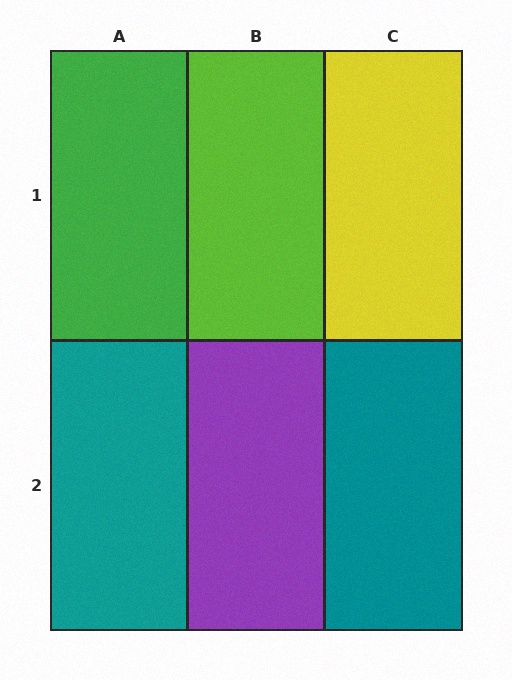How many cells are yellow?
1 cell is yellow.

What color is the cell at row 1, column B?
Lime.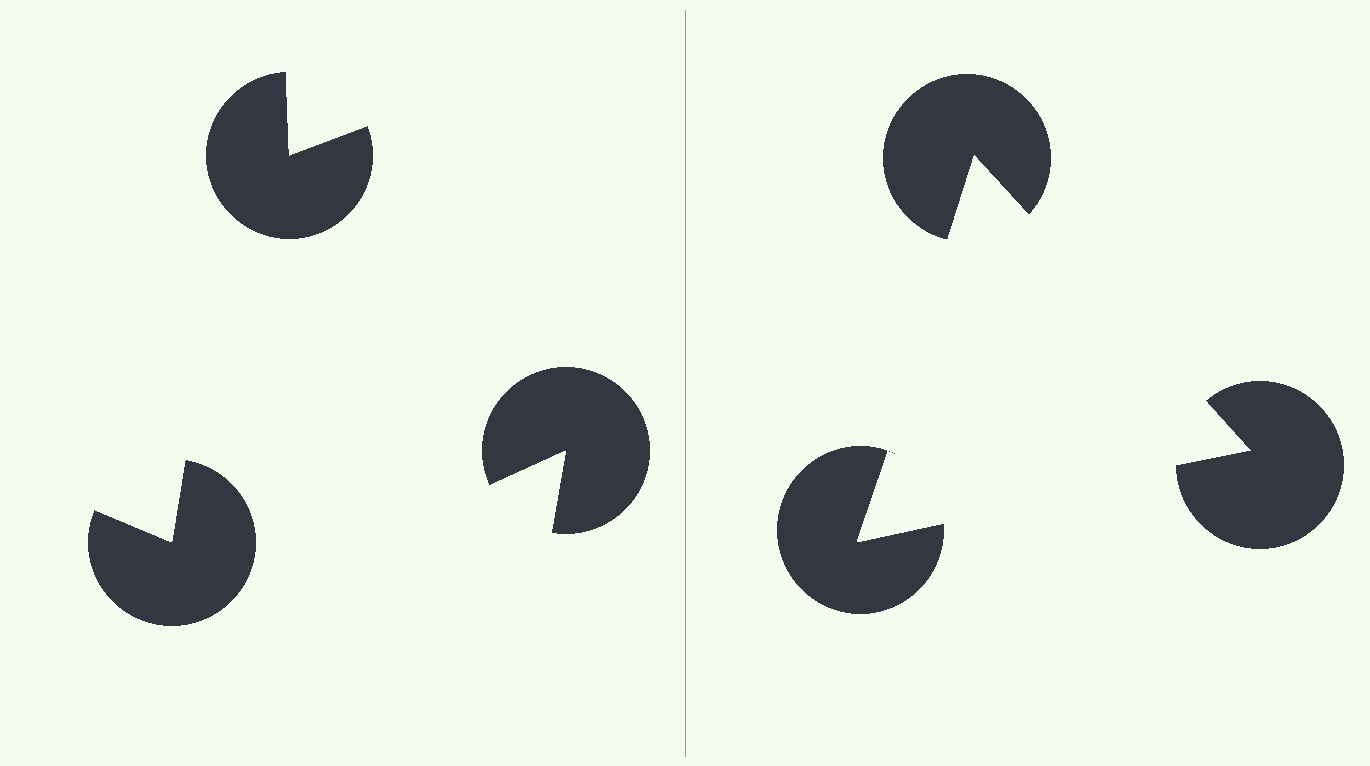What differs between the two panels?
The pac-man discs are positioned identically on both sides; only the wedge orientations differ. On the right they align to a triangle; on the left they are misaligned.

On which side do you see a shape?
An illusory triangle appears on the right side. On the left side the wedge cuts are rotated, so no coherent shape forms.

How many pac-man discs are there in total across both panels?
6 — 3 on each side.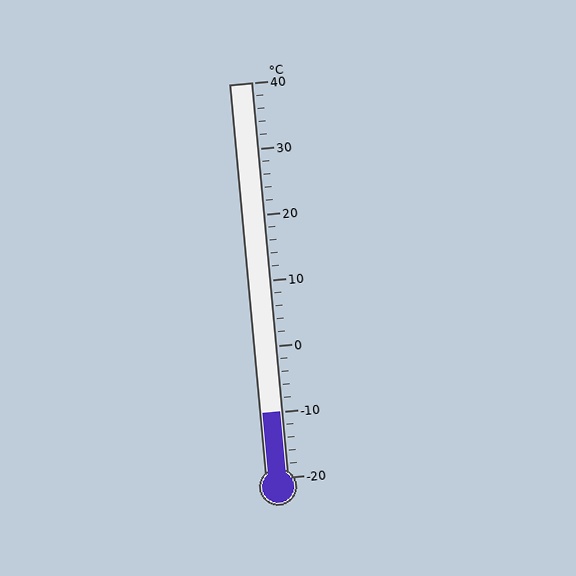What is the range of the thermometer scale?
The thermometer scale ranges from -20°C to 40°C.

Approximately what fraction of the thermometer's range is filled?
The thermometer is filled to approximately 15% of its range.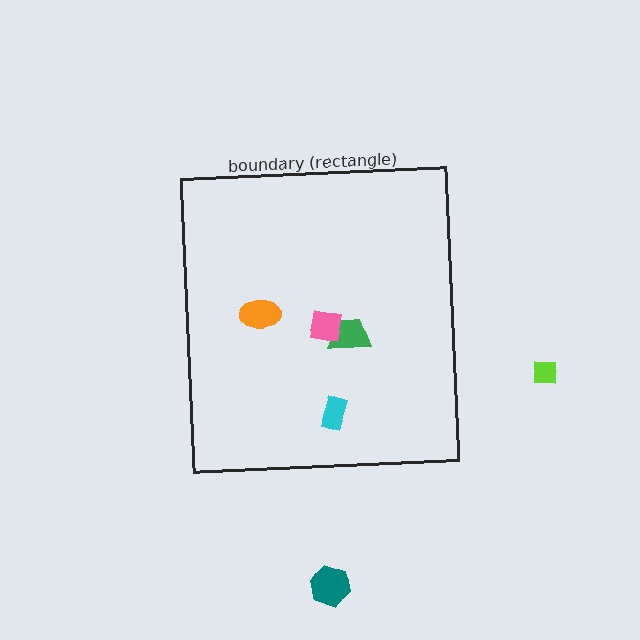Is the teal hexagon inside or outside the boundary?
Outside.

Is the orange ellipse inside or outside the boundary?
Inside.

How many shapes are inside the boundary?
4 inside, 2 outside.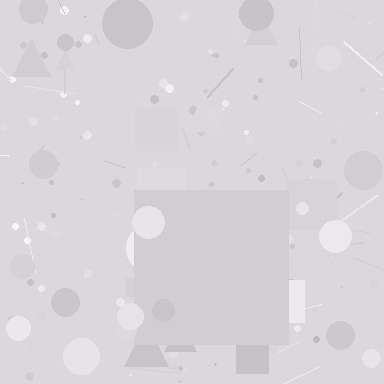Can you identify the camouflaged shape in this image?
The camouflaged shape is a square.